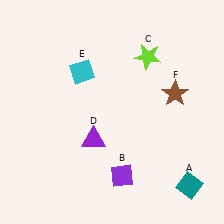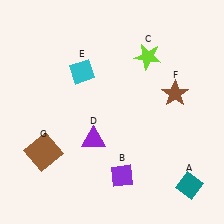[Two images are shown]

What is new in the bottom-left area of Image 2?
A brown square (G) was added in the bottom-left area of Image 2.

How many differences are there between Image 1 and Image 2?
There is 1 difference between the two images.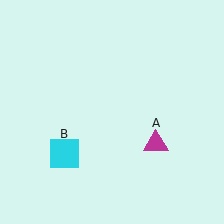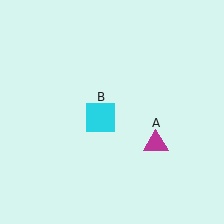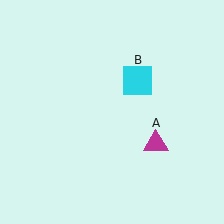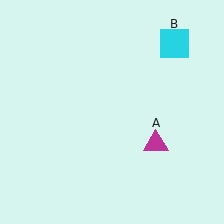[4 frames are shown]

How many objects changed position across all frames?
1 object changed position: cyan square (object B).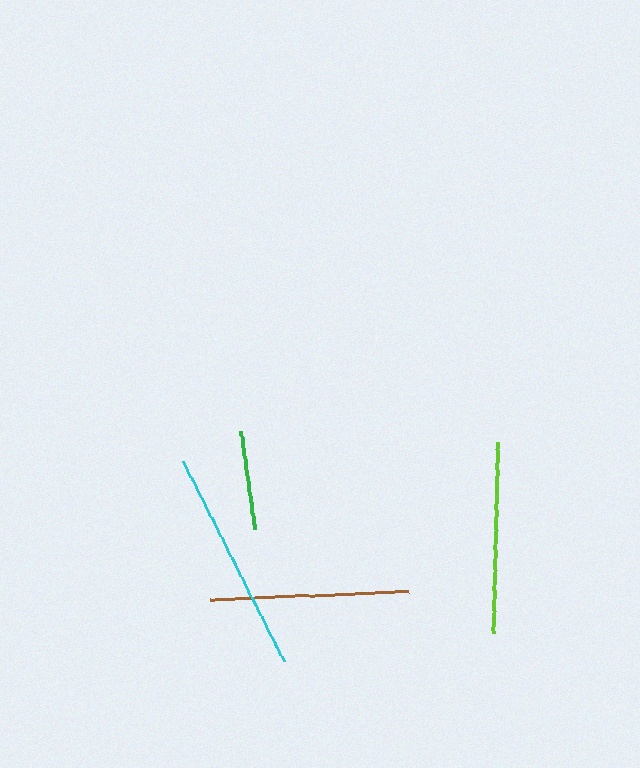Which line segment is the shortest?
The green line is the shortest at approximately 100 pixels.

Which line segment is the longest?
The cyan line is the longest at approximately 224 pixels.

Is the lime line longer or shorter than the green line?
The lime line is longer than the green line.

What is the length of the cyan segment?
The cyan segment is approximately 224 pixels long.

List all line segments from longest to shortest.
From longest to shortest: cyan, brown, lime, green.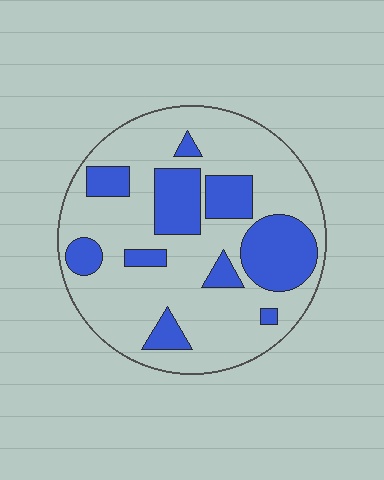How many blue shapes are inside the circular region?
10.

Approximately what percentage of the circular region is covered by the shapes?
Approximately 30%.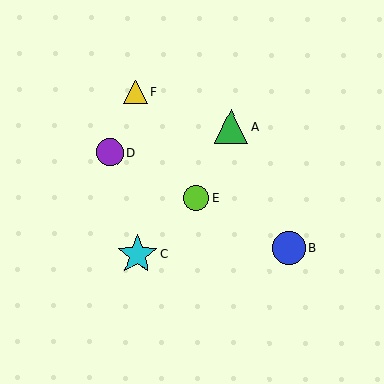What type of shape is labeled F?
Shape F is a yellow triangle.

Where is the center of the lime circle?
The center of the lime circle is at (196, 198).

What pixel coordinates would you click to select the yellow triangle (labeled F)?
Click at (135, 92) to select the yellow triangle F.